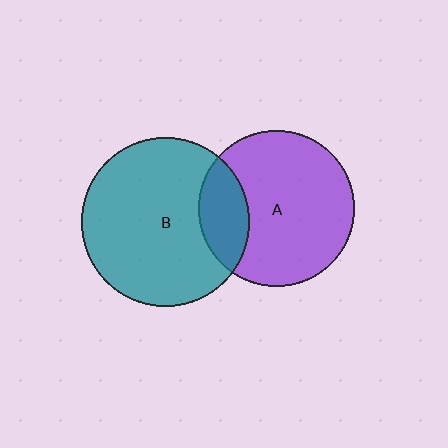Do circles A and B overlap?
Yes.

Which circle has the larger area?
Circle B (teal).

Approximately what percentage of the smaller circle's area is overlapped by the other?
Approximately 20%.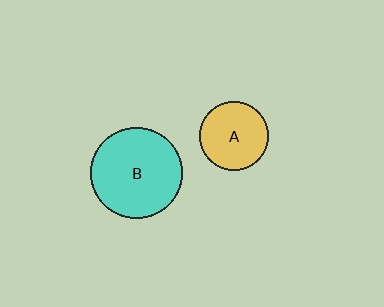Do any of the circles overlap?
No, none of the circles overlap.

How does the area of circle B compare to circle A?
Approximately 1.8 times.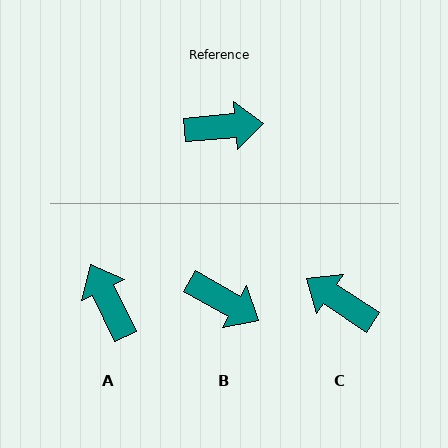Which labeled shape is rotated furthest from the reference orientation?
C, about 141 degrees away.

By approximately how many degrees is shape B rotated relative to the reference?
Approximately 35 degrees clockwise.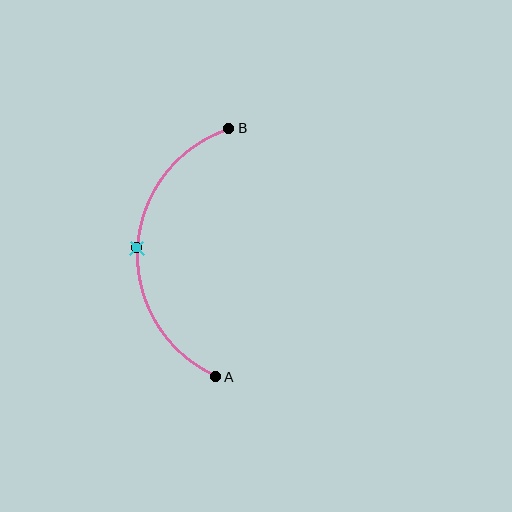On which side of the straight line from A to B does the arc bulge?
The arc bulges to the left of the straight line connecting A and B.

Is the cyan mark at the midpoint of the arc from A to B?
Yes. The cyan mark lies on the arc at equal arc-length from both A and B — it is the arc midpoint.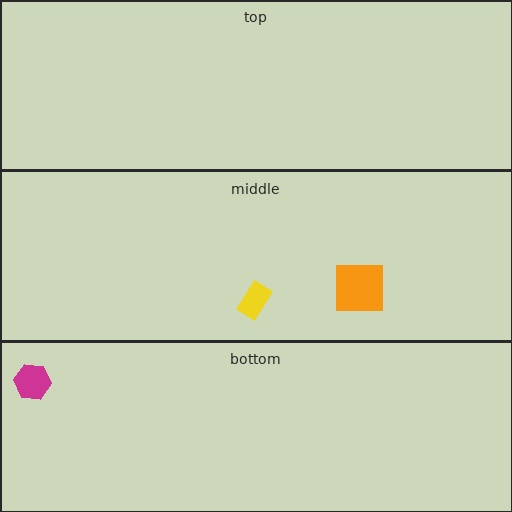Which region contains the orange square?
The middle region.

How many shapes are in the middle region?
2.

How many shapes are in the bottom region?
1.